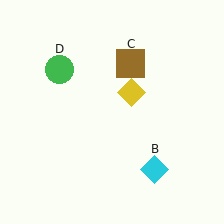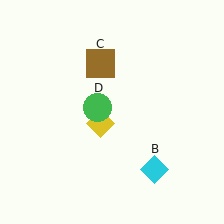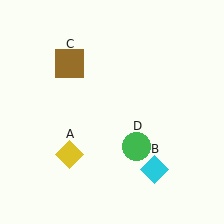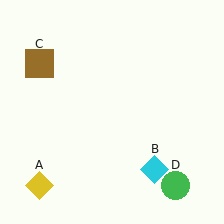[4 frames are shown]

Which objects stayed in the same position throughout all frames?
Cyan diamond (object B) remained stationary.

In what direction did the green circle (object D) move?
The green circle (object D) moved down and to the right.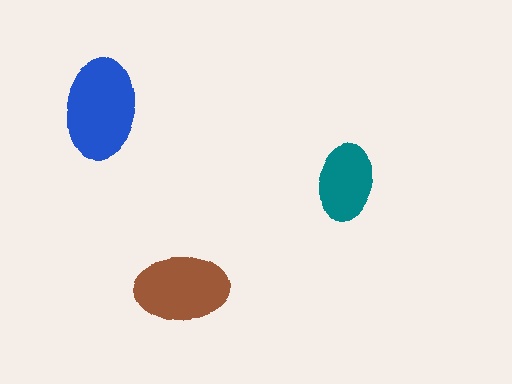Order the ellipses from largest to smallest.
the blue one, the brown one, the teal one.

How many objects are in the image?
There are 3 objects in the image.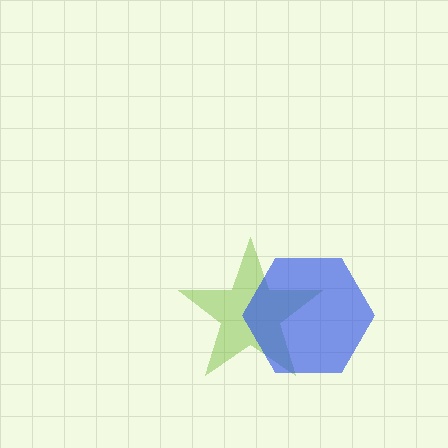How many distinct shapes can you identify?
There are 2 distinct shapes: a lime star, a blue hexagon.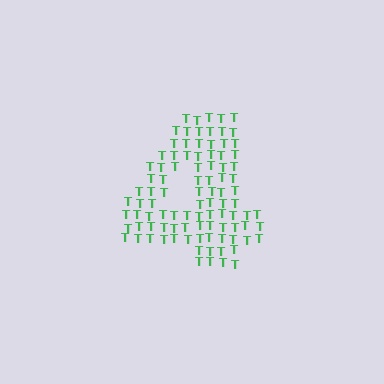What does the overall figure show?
The overall figure shows the digit 4.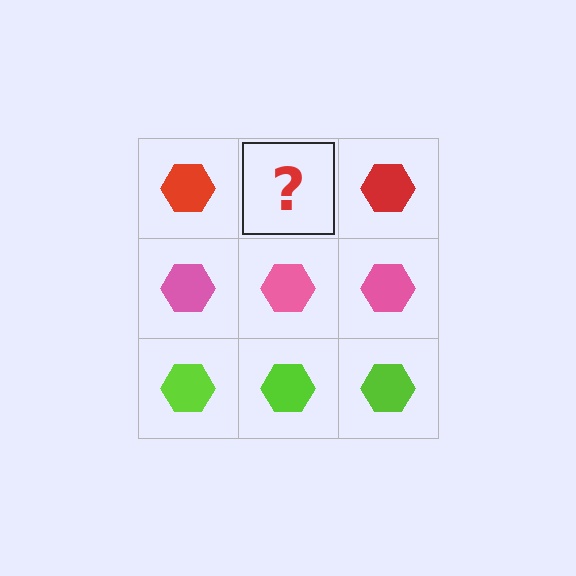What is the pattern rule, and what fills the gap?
The rule is that each row has a consistent color. The gap should be filled with a red hexagon.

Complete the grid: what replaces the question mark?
The question mark should be replaced with a red hexagon.